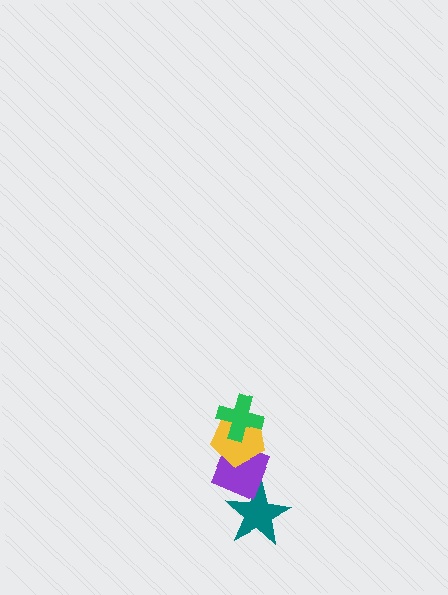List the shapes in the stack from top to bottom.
From top to bottom: the green cross, the yellow pentagon, the purple diamond, the teal star.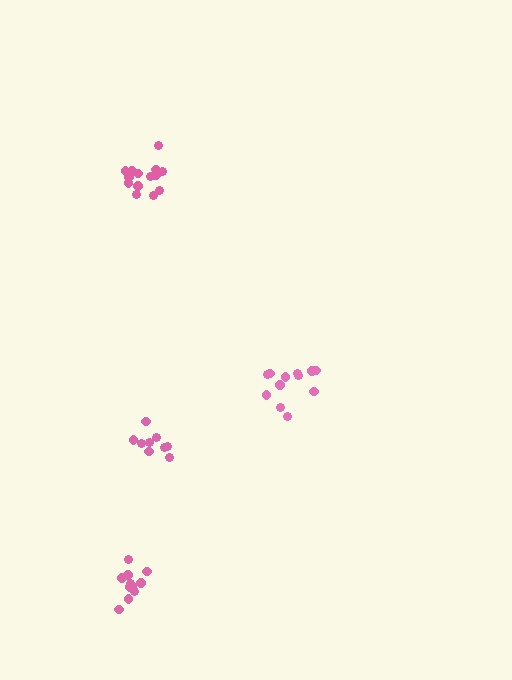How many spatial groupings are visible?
There are 4 spatial groupings.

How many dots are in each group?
Group 1: 15 dots, Group 2: 12 dots, Group 3: 9 dots, Group 4: 11 dots (47 total).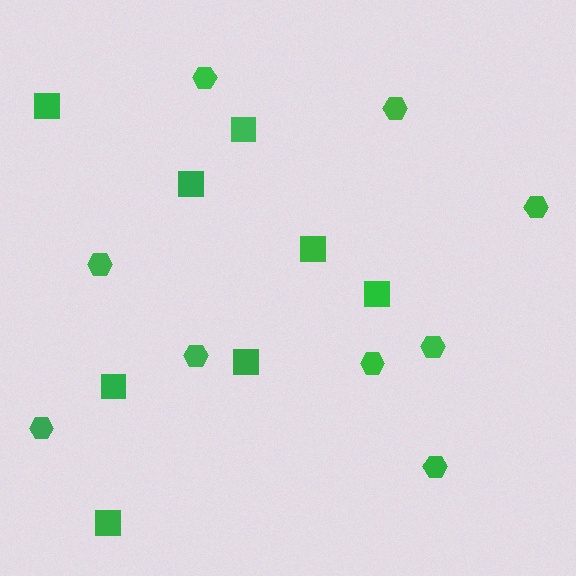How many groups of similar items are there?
There are 2 groups: one group of squares (8) and one group of hexagons (9).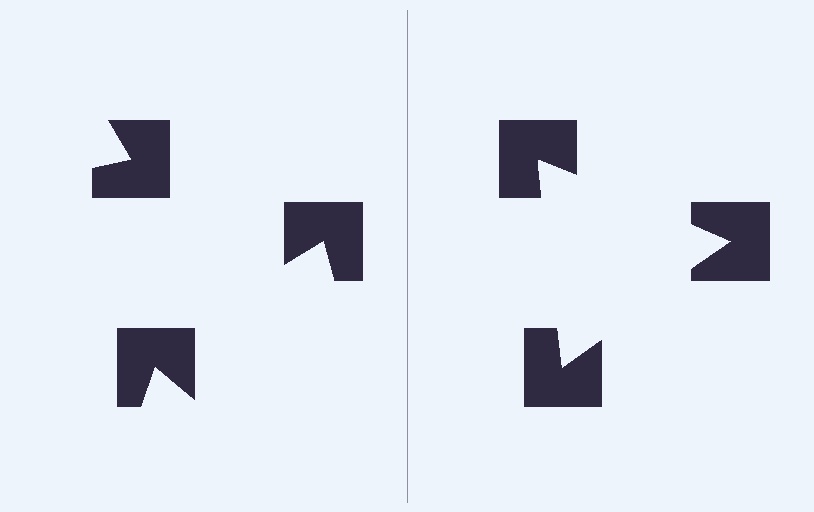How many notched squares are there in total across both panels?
6 — 3 on each side.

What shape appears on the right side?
An illusory triangle.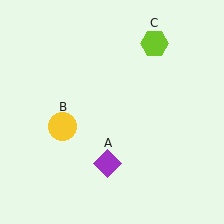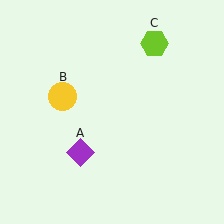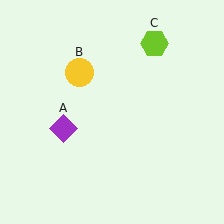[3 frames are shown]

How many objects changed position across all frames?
2 objects changed position: purple diamond (object A), yellow circle (object B).